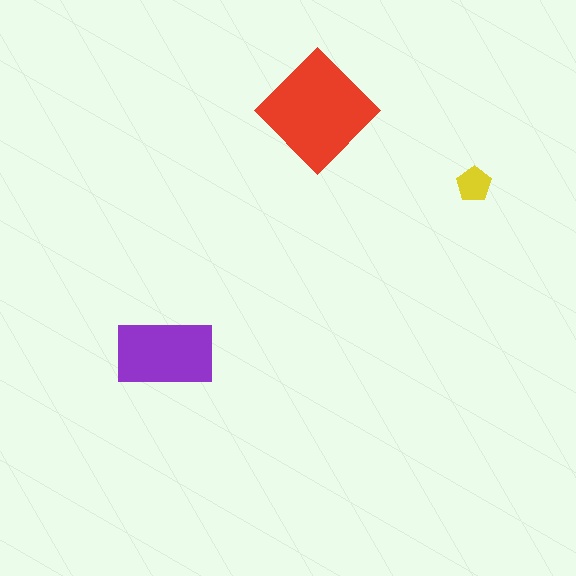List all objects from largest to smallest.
The red diamond, the purple rectangle, the yellow pentagon.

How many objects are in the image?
There are 3 objects in the image.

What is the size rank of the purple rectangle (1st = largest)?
2nd.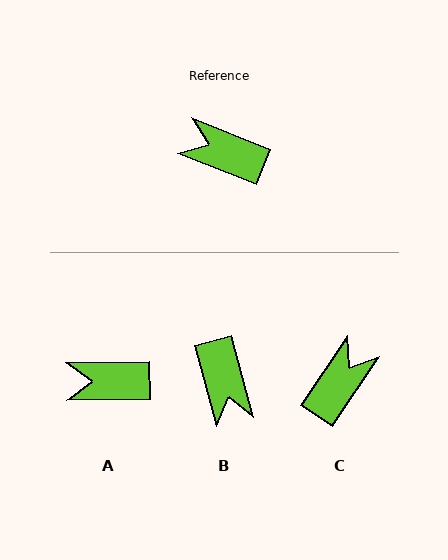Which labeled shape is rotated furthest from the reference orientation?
B, about 126 degrees away.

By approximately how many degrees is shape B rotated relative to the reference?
Approximately 126 degrees counter-clockwise.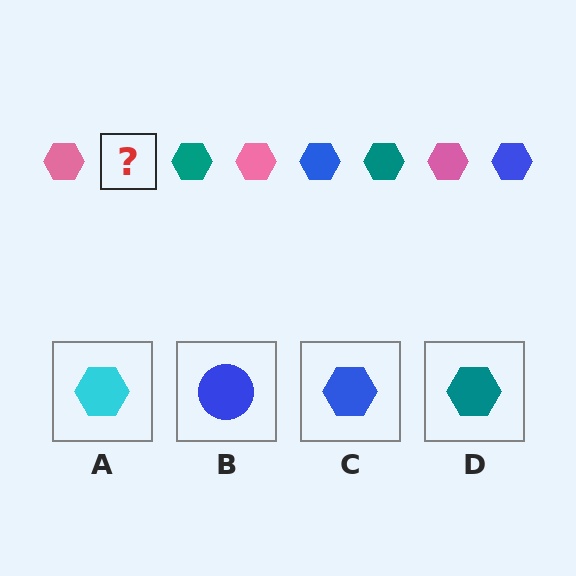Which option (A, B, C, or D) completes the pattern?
C.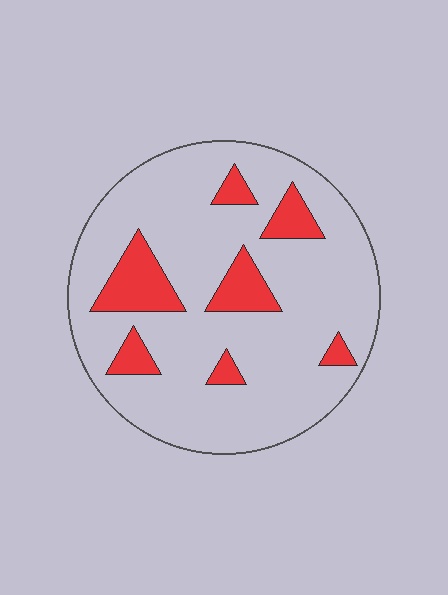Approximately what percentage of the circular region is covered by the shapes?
Approximately 15%.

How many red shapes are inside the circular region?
7.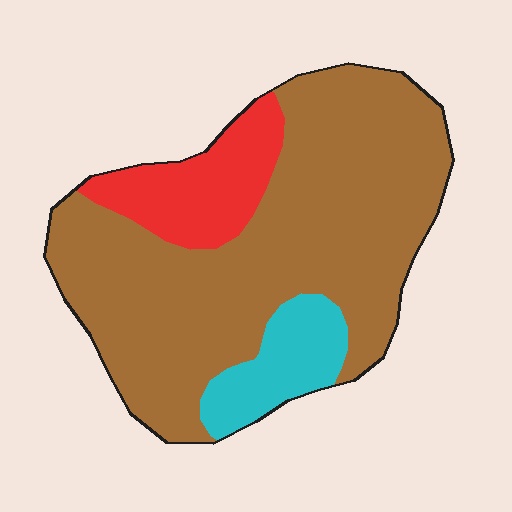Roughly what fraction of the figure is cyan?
Cyan takes up less than a sixth of the figure.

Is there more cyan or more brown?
Brown.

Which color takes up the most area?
Brown, at roughly 75%.